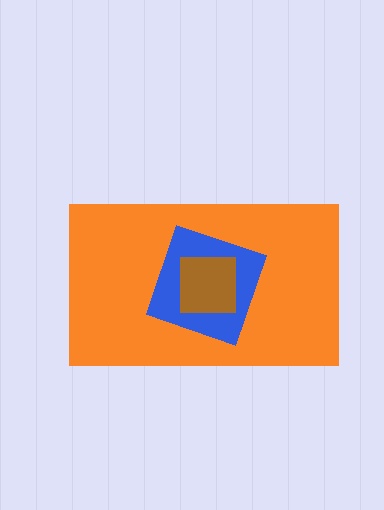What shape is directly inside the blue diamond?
The brown square.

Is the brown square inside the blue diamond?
Yes.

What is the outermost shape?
The orange rectangle.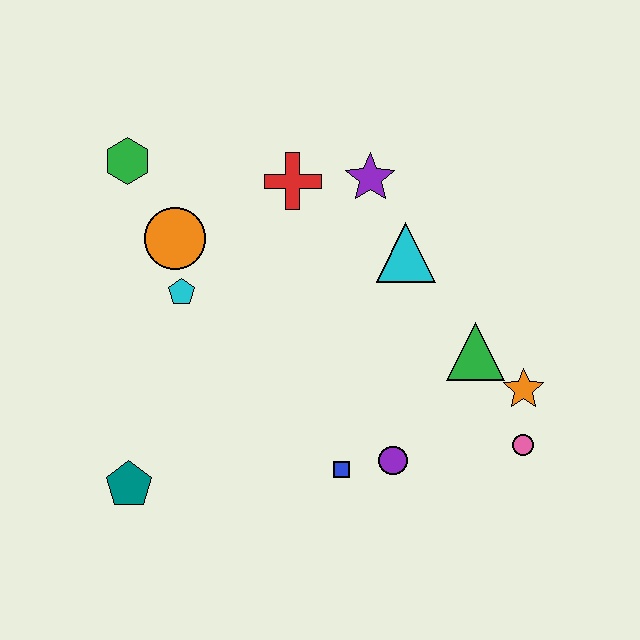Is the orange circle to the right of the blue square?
No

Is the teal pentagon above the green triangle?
No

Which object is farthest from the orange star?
The green hexagon is farthest from the orange star.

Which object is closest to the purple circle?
The blue square is closest to the purple circle.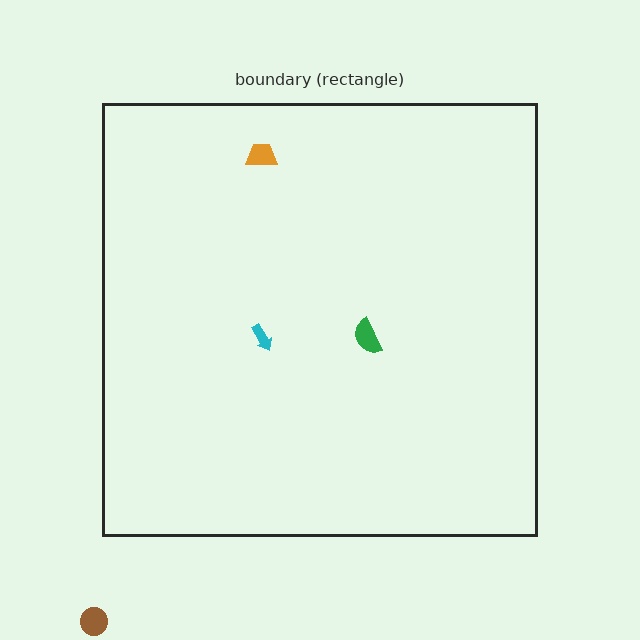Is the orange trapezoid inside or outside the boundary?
Inside.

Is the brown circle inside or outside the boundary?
Outside.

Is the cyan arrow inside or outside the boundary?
Inside.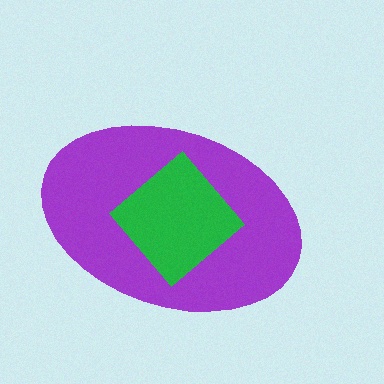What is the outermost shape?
The purple ellipse.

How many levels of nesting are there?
2.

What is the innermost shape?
The green diamond.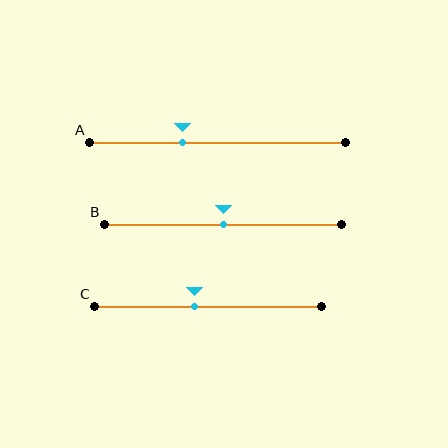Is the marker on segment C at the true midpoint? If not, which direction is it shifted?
No, the marker on segment C is shifted to the left by about 6% of the segment length.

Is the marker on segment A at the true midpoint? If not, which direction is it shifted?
No, the marker on segment A is shifted to the left by about 14% of the segment length.